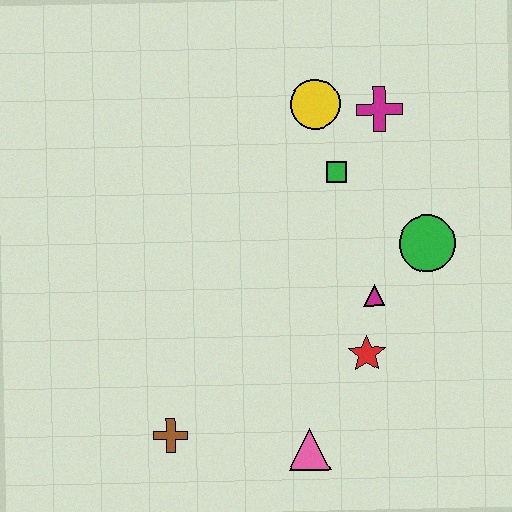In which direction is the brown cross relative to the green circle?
The brown cross is to the left of the green circle.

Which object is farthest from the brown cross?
The magenta cross is farthest from the brown cross.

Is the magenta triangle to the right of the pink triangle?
Yes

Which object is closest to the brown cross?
The pink triangle is closest to the brown cross.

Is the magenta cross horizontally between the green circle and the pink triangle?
Yes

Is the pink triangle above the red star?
No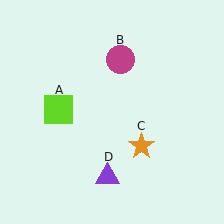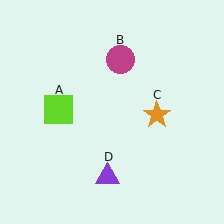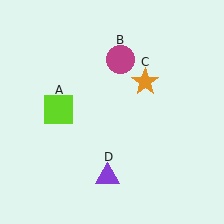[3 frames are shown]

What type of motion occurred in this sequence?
The orange star (object C) rotated counterclockwise around the center of the scene.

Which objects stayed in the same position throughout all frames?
Lime square (object A) and magenta circle (object B) and purple triangle (object D) remained stationary.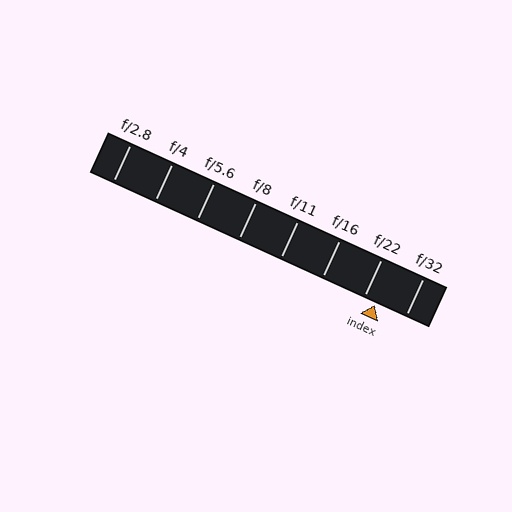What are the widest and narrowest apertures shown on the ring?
The widest aperture shown is f/2.8 and the narrowest is f/32.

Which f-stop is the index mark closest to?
The index mark is closest to f/22.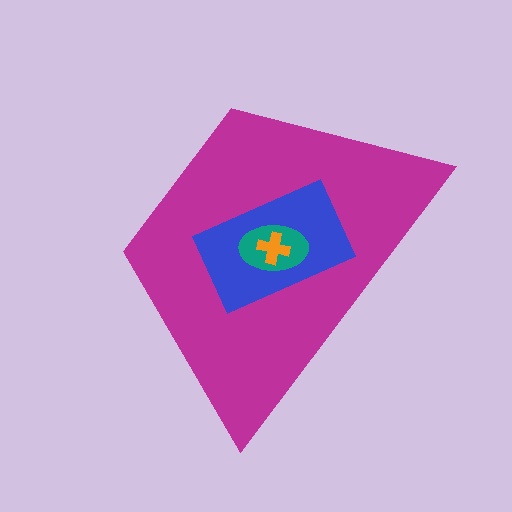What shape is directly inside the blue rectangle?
The teal ellipse.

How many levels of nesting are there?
4.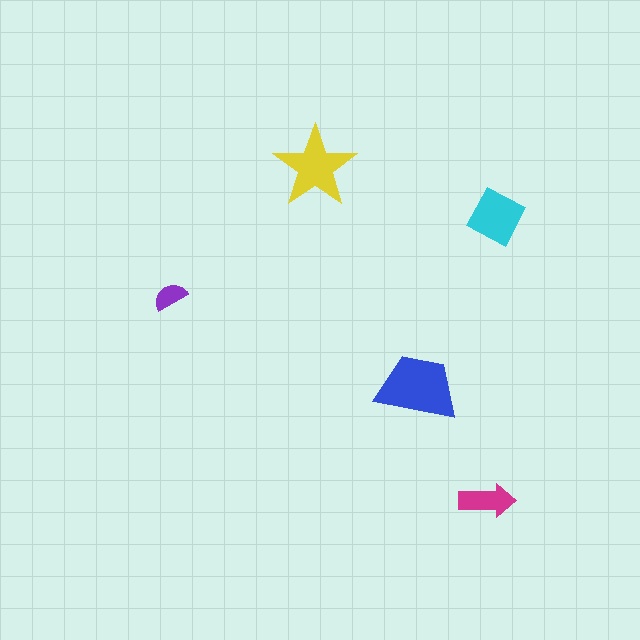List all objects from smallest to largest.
The purple semicircle, the magenta arrow, the cyan diamond, the yellow star, the blue trapezoid.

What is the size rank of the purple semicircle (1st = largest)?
5th.